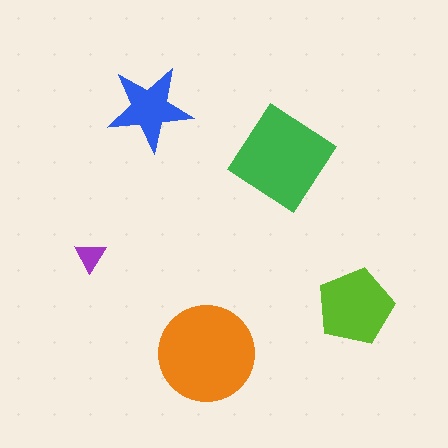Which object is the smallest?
The purple triangle.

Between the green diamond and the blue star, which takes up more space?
The green diamond.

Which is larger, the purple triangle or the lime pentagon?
The lime pentagon.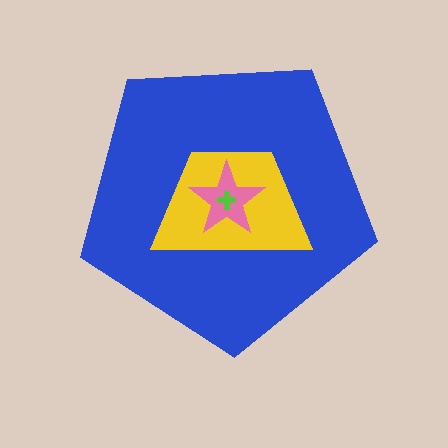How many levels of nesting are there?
4.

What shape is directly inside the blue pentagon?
The yellow trapezoid.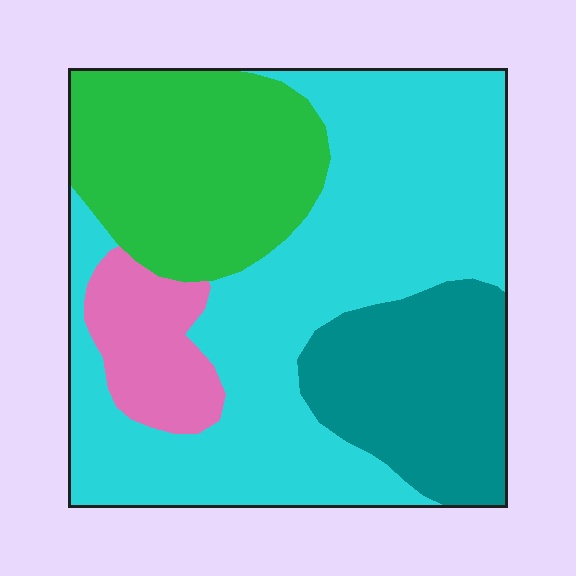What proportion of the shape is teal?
Teal takes up about one fifth (1/5) of the shape.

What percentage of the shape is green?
Green takes up about one quarter (1/4) of the shape.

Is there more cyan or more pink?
Cyan.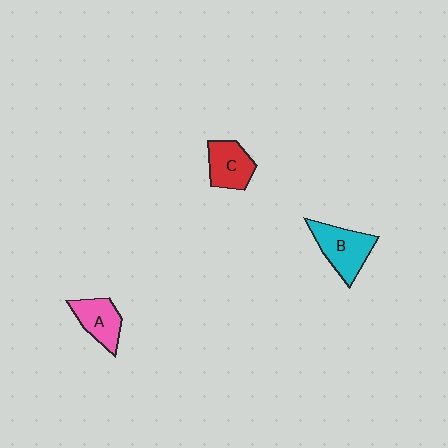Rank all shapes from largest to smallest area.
From largest to smallest: B (cyan), C (red), A (pink).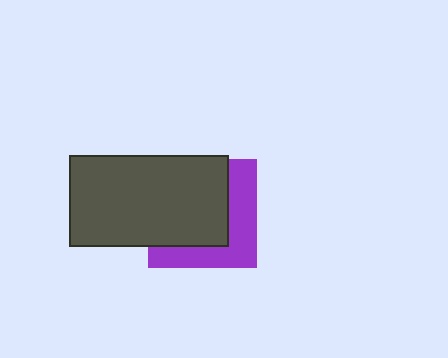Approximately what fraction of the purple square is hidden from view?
Roughly 61% of the purple square is hidden behind the dark gray rectangle.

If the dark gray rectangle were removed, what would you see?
You would see the complete purple square.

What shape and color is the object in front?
The object in front is a dark gray rectangle.